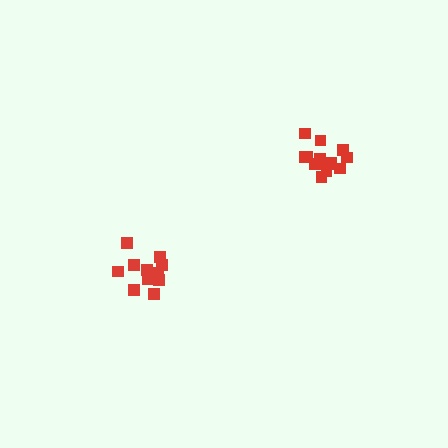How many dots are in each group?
Group 1: 13 dots, Group 2: 15 dots (28 total).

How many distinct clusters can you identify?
There are 2 distinct clusters.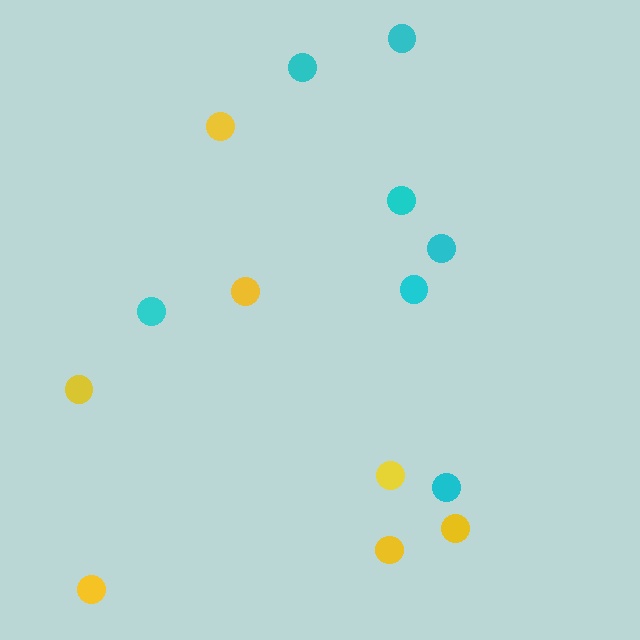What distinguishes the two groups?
There are 2 groups: one group of yellow circles (7) and one group of cyan circles (7).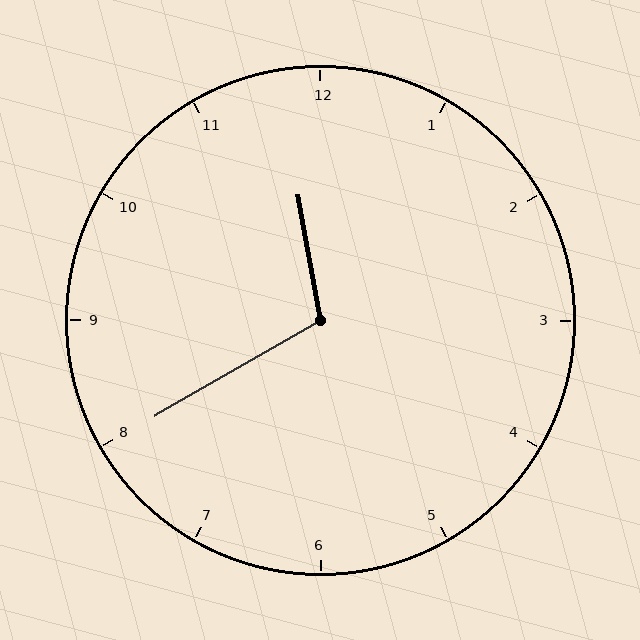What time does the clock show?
11:40.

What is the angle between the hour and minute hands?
Approximately 110 degrees.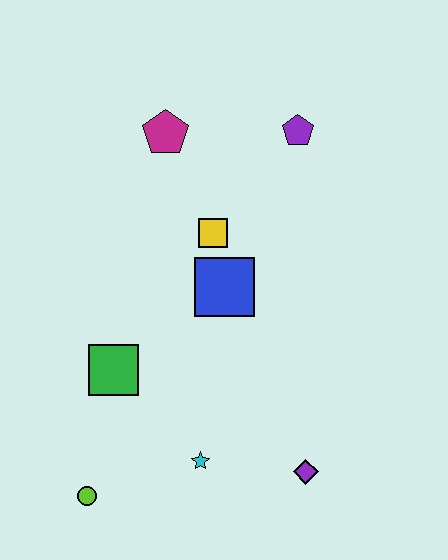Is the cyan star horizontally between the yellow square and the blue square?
No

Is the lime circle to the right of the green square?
No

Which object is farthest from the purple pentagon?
The lime circle is farthest from the purple pentagon.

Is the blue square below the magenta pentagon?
Yes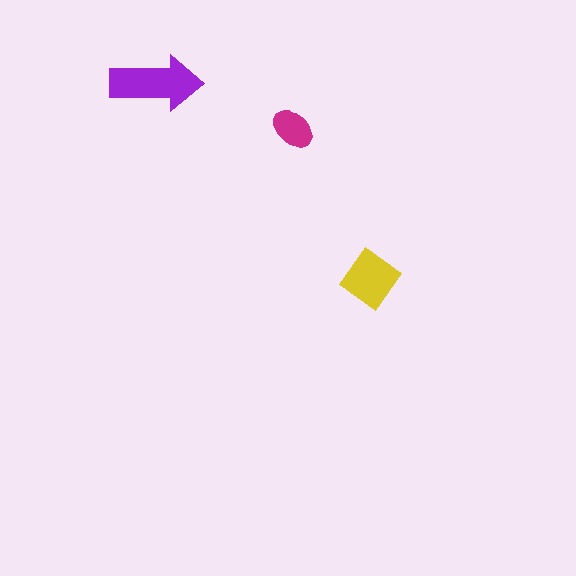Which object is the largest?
The purple arrow.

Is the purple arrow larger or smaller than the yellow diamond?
Larger.